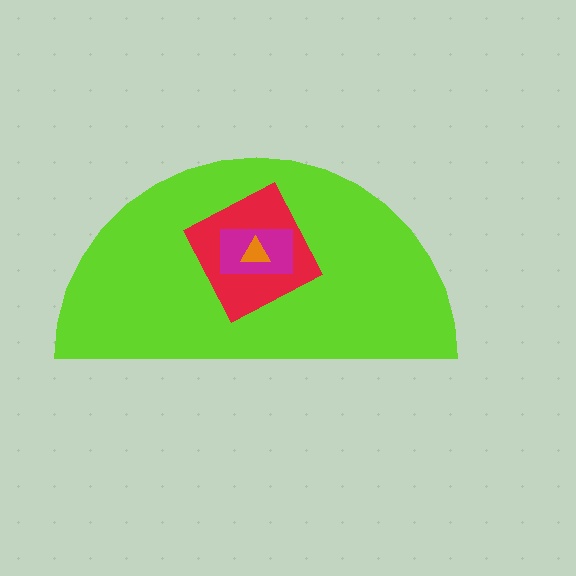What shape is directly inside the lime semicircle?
The red diamond.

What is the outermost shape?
The lime semicircle.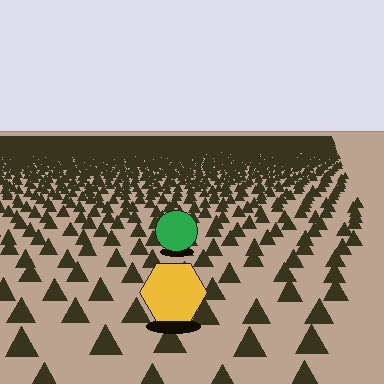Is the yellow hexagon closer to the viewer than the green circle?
Yes. The yellow hexagon is closer — you can tell from the texture gradient: the ground texture is coarser near it.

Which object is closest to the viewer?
The yellow hexagon is closest. The texture marks near it are larger and more spread out.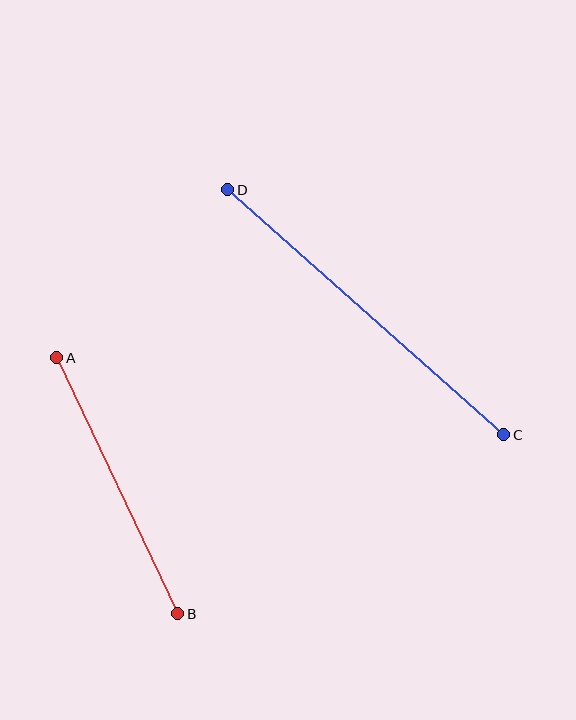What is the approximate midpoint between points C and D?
The midpoint is at approximately (366, 312) pixels.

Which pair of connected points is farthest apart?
Points C and D are farthest apart.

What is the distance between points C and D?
The distance is approximately 369 pixels.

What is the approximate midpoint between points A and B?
The midpoint is at approximately (117, 486) pixels.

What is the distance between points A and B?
The distance is approximately 283 pixels.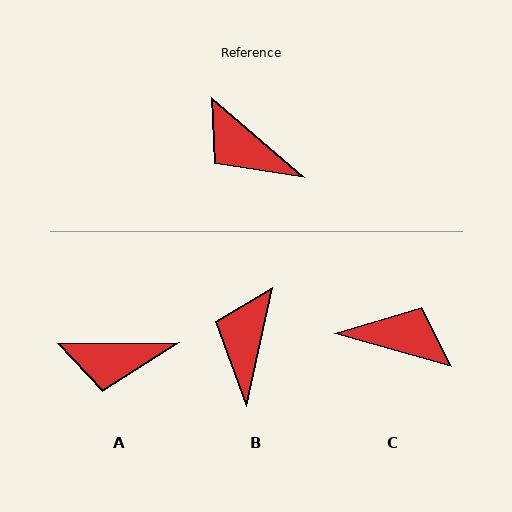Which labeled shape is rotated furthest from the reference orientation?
C, about 155 degrees away.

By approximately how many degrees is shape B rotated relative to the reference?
Approximately 61 degrees clockwise.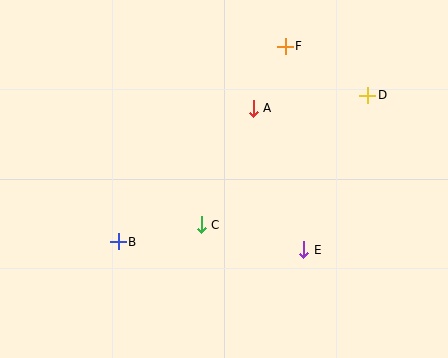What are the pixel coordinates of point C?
Point C is at (201, 225).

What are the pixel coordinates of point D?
Point D is at (368, 95).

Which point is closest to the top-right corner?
Point D is closest to the top-right corner.